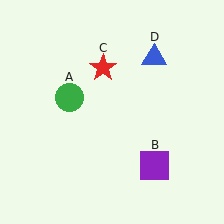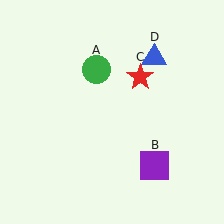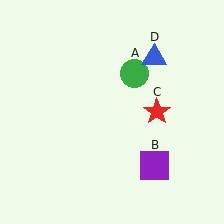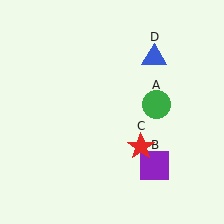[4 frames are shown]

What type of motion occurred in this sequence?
The green circle (object A), red star (object C) rotated clockwise around the center of the scene.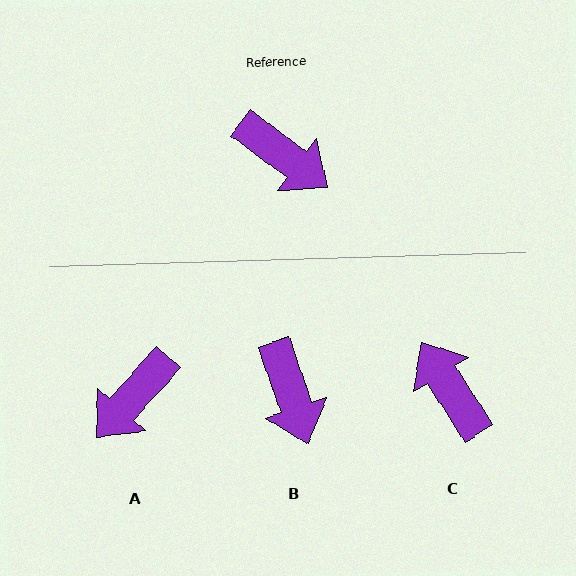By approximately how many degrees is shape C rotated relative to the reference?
Approximately 159 degrees counter-clockwise.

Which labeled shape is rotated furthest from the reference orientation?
C, about 159 degrees away.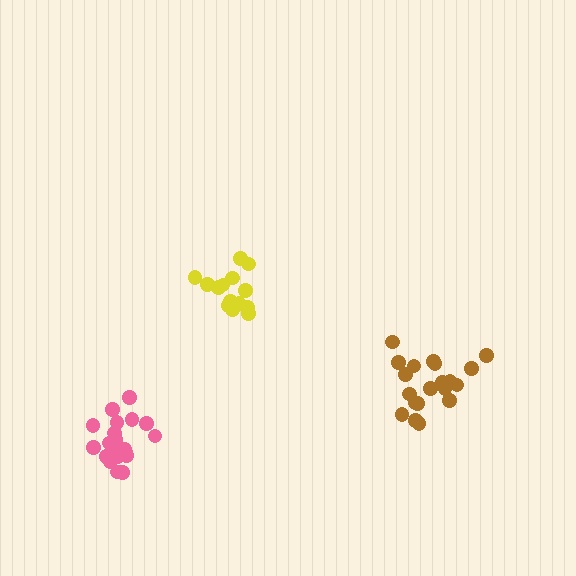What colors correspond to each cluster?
The clusters are colored: pink, brown, yellow.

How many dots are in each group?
Group 1: 20 dots, Group 2: 20 dots, Group 3: 14 dots (54 total).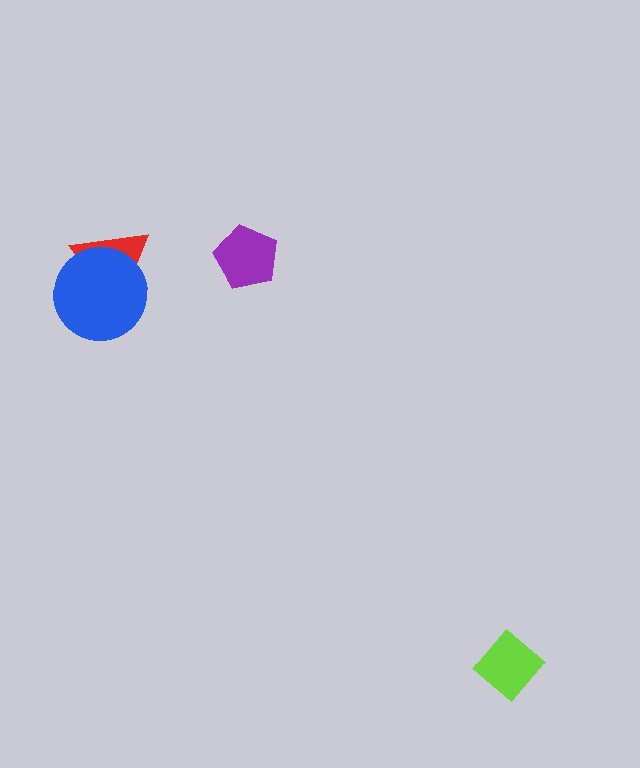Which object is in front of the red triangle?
The blue circle is in front of the red triangle.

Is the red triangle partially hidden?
Yes, it is partially covered by another shape.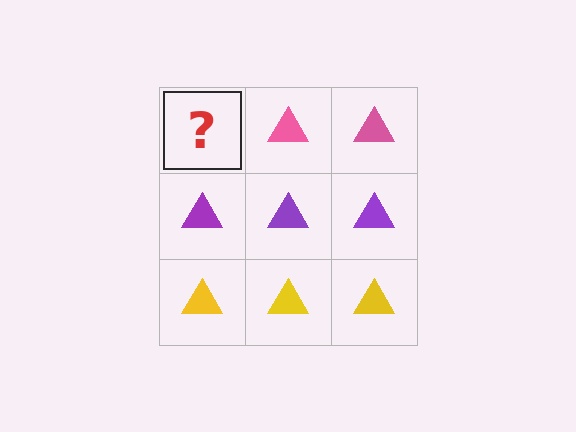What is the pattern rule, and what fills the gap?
The rule is that each row has a consistent color. The gap should be filled with a pink triangle.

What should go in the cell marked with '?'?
The missing cell should contain a pink triangle.